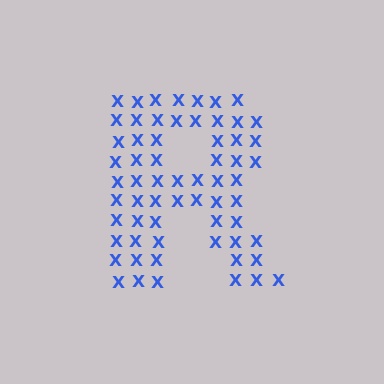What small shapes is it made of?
It is made of small letter X's.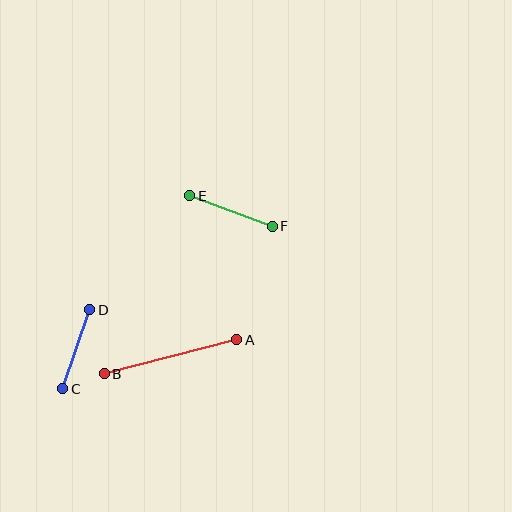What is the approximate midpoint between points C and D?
The midpoint is at approximately (76, 349) pixels.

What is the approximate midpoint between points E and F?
The midpoint is at approximately (231, 211) pixels.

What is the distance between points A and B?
The distance is approximately 137 pixels.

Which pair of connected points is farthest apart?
Points A and B are farthest apart.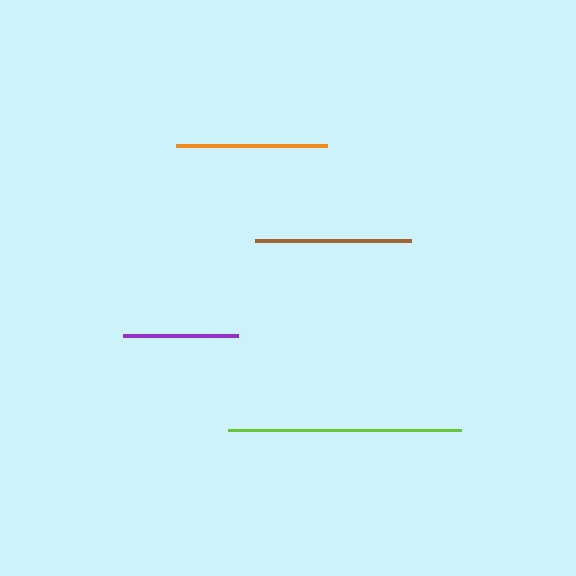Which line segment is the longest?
The lime line is the longest at approximately 233 pixels.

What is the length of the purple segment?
The purple segment is approximately 115 pixels long.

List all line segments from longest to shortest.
From longest to shortest: lime, brown, orange, purple.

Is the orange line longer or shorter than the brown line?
The brown line is longer than the orange line.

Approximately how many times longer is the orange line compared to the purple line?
The orange line is approximately 1.3 times the length of the purple line.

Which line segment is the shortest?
The purple line is the shortest at approximately 115 pixels.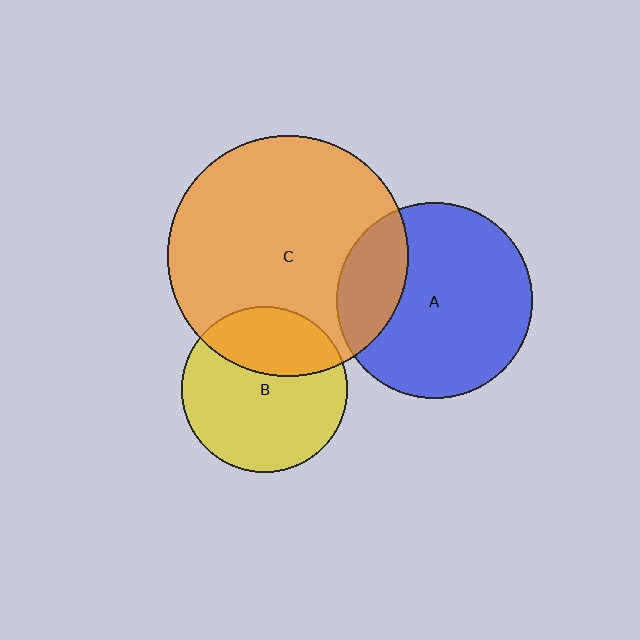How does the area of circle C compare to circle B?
Approximately 2.1 times.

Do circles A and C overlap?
Yes.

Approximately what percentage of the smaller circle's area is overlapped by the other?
Approximately 25%.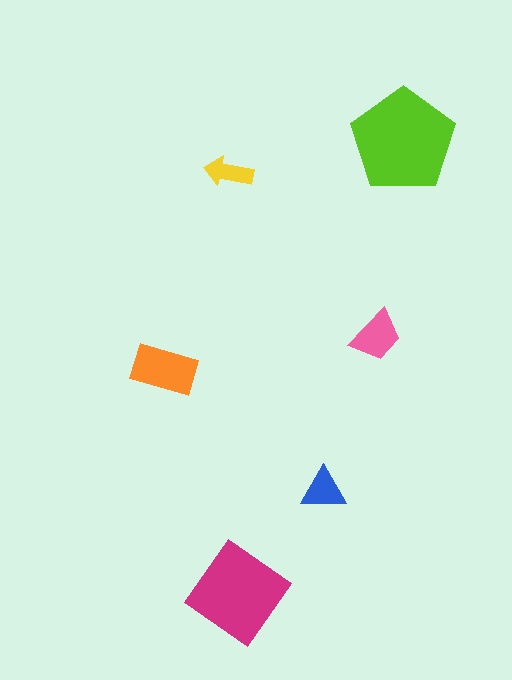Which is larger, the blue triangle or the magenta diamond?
The magenta diamond.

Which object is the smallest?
The yellow arrow.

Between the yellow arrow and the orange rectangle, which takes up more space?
The orange rectangle.